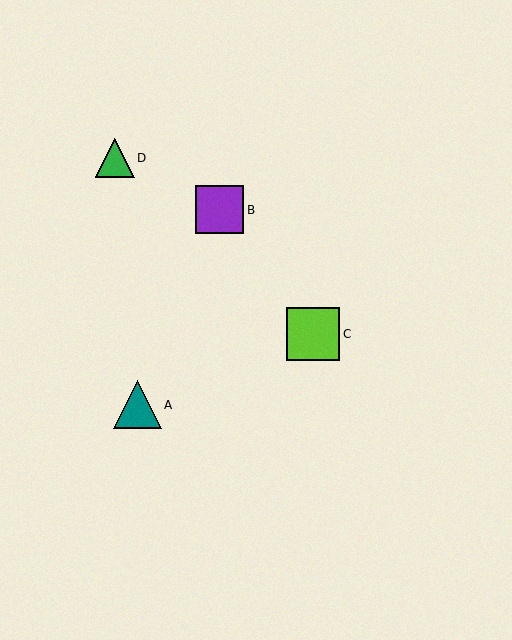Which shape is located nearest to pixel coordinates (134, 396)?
The teal triangle (labeled A) at (137, 405) is nearest to that location.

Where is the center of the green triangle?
The center of the green triangle is at (115, 158).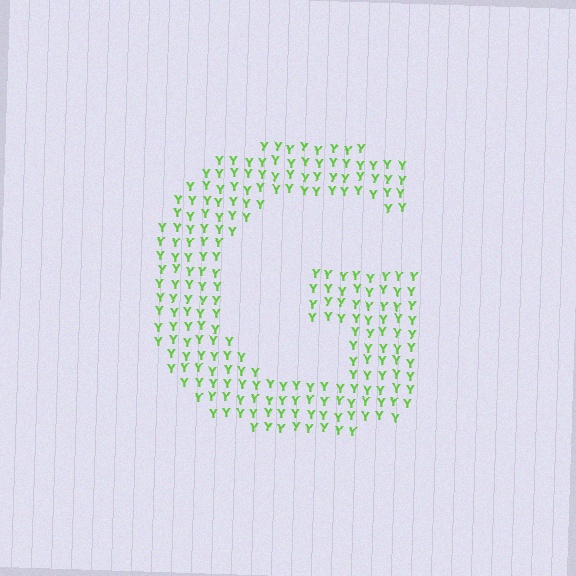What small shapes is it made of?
It is made of small letter Y's.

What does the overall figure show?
The overall figure shows the letter G.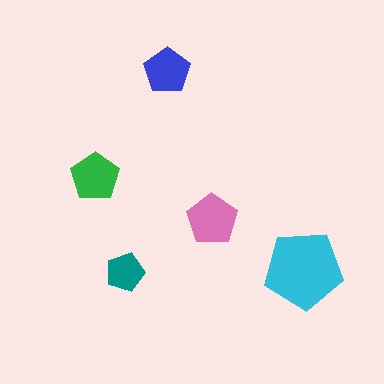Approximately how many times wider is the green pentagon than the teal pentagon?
About 1.5 times wider.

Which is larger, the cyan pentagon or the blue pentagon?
The cyan one.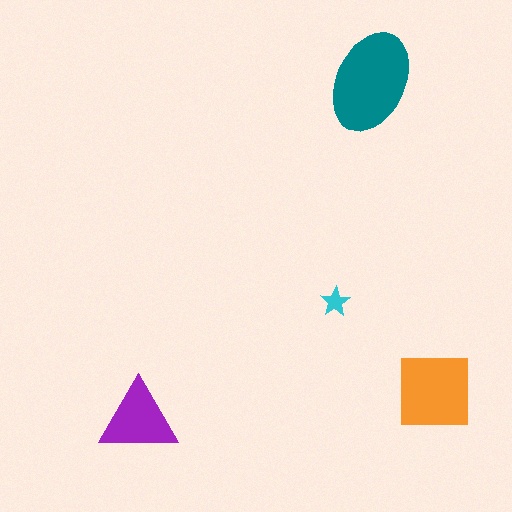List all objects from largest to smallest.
The teal ellipse, the orange square, the purple triangle, the cyan star.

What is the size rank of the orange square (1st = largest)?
2nd.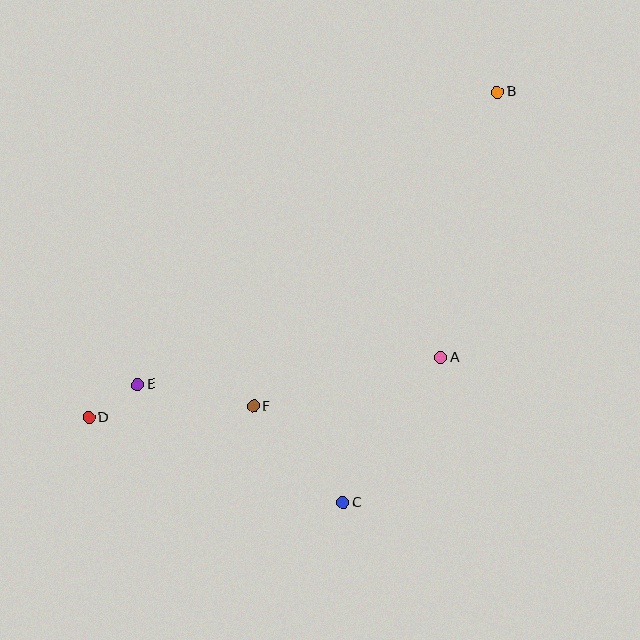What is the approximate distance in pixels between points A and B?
The distance between A and B is approximately 272 pixels.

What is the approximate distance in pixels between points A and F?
The distance between A and F is approximately 193 pixels.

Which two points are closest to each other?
Points D and E are closest to each other.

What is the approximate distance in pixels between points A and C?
The distance between A and C is approximately 175 pixels.